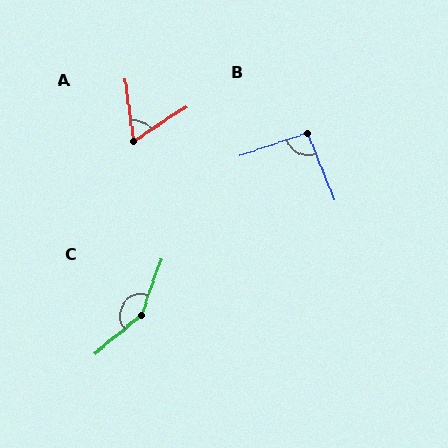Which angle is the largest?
C, at approximately 149 degrees.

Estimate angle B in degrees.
Approximately 93 degrees.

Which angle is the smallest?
A, at approximately 64 degrees.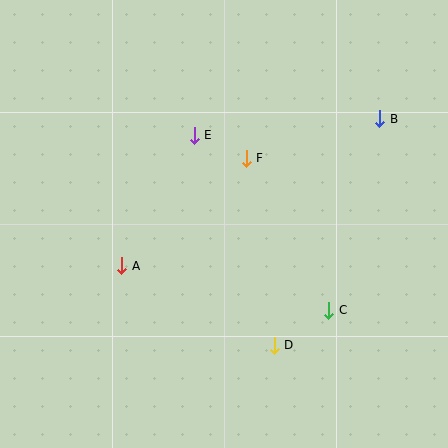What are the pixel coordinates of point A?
Point A is at (122, 266).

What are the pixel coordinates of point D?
Point D is at (274, 346).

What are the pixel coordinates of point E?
Point E is at (194, 135).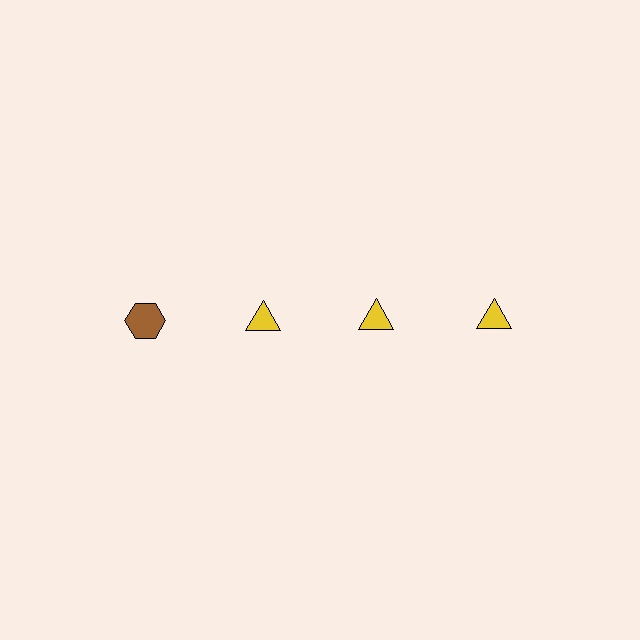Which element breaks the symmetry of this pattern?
The brown hexagon in the top row, leftmost column breaks the symmetry. All other shapes are yellow triangles.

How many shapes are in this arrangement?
There are 4 shapes arranged in a grid pattern.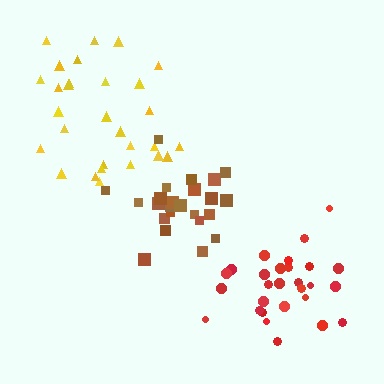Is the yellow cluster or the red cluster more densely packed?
Red.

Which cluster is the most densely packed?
Red.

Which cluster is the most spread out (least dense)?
Yellow.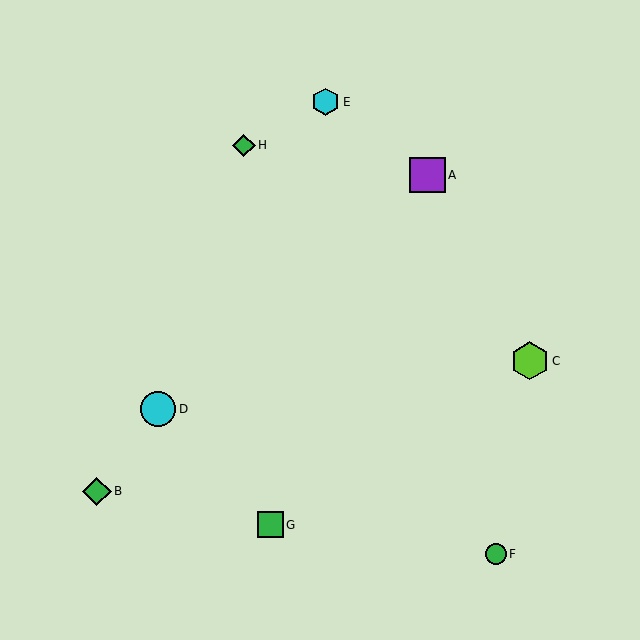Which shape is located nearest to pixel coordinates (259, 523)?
The green square (labeled G) at (270, 525) is nearest to that location.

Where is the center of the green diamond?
The center of the green diamond is at (244, 145).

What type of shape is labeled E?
Shape E is a cyan hexagon.